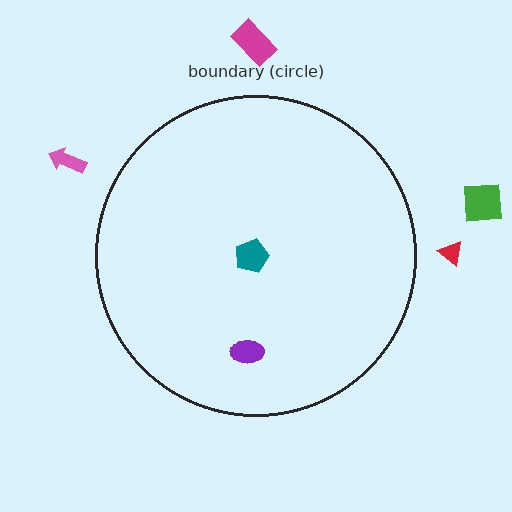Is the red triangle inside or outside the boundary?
Outside.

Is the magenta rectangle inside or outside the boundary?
Outside.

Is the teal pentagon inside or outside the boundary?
Inside.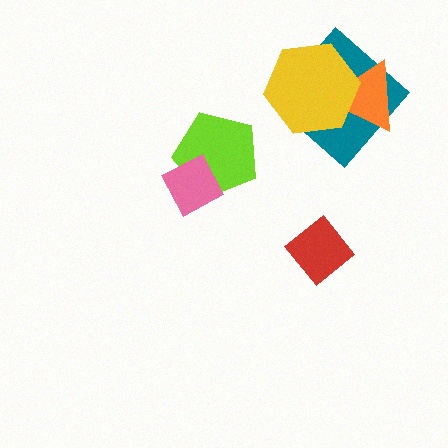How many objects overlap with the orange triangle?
2 objects overlap with the orange triangle.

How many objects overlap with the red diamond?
0 objects overlap with the red diamond.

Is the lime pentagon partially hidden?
Yes, it is partially covered by another shape.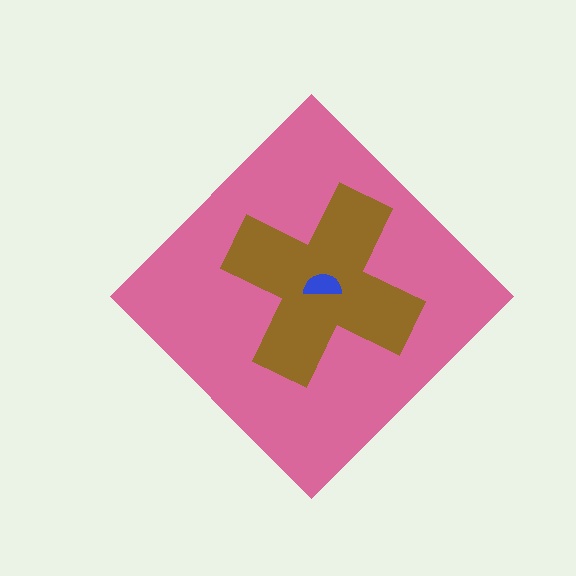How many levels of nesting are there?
3.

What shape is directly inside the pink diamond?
The brown cross.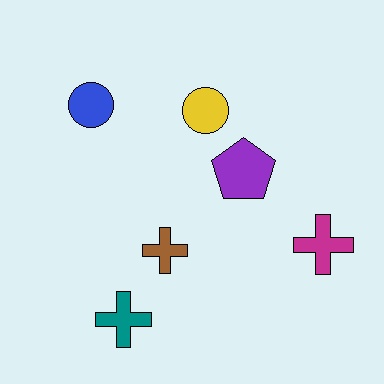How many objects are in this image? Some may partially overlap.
There are 6 objects.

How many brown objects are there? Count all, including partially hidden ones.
There is 1 brown object.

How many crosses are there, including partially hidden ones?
There are 3 crosses.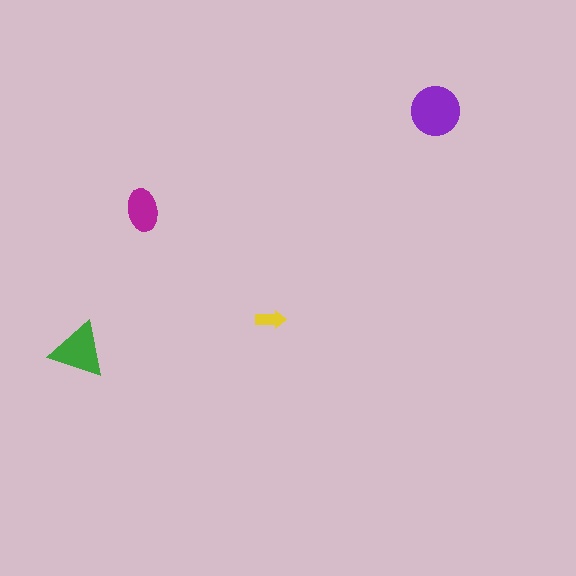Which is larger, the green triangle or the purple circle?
The purple circle.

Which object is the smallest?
The yellow arrow.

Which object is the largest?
The purple circle.